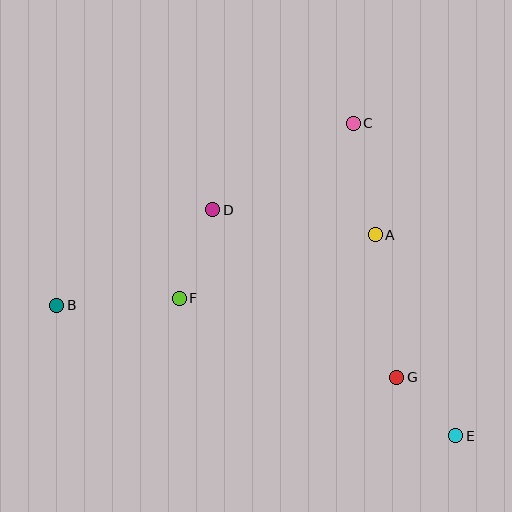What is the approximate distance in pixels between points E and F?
The distance between E and F is approximately 309 pixels.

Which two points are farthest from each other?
Points B and E are farthest from each other.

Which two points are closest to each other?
Points E and G are closest to each other.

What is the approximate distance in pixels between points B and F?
The distance between B and F is approximately 123 pixels.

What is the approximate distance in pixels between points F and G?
The distance between F and G is approximately 231 pixels.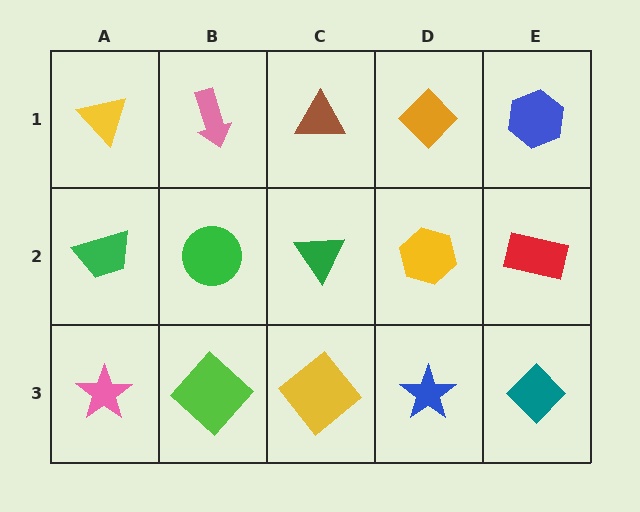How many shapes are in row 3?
5 shapes.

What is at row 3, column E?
A teal diamond.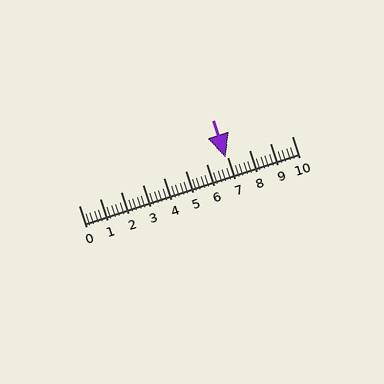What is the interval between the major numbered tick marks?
The major tick marks are spaced 1 units apart.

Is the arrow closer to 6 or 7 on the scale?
The arrow is closer to 7.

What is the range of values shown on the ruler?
The ruler shows values from 0 to 10.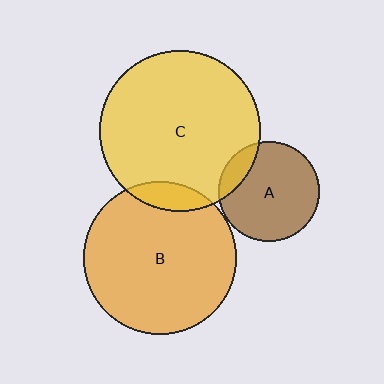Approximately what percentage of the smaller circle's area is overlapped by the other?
Approximately 15%.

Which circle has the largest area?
Circle C (yellow).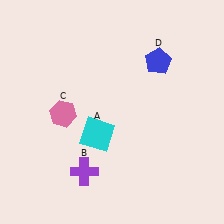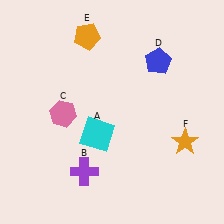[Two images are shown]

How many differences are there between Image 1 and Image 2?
There are 2 differences between the two images.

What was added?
An orange pentagon (E), an orange star (F) were added in Image 2.